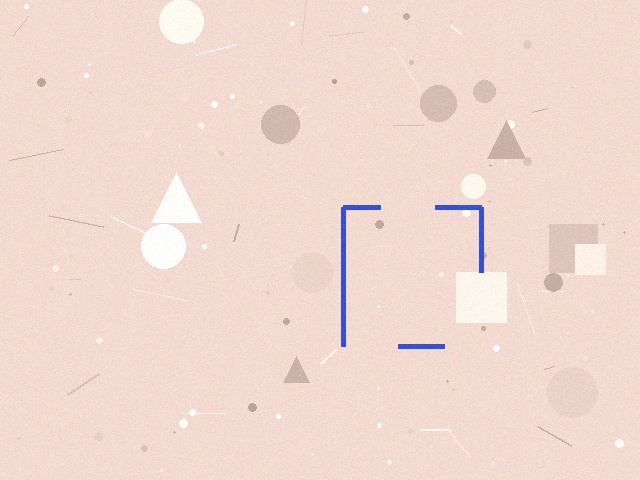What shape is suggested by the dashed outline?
The dashed outline suggests a square.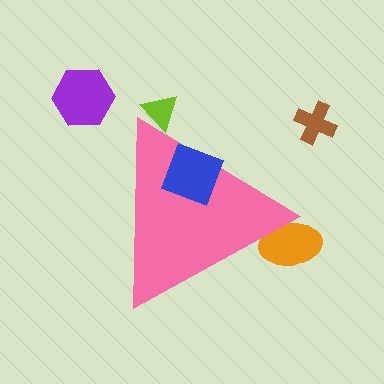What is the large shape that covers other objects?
A pink triangle.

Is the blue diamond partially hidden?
No, the blue diamond is fully visible.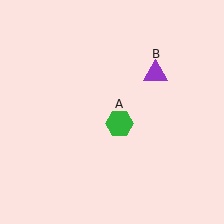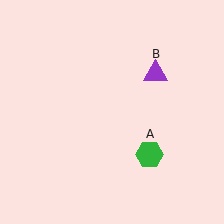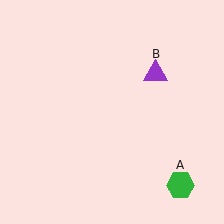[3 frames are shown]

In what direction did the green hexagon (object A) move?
The green hexagon (object A) moved down and to the right.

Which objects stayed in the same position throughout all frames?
Purple triangle (object B) remained stationary.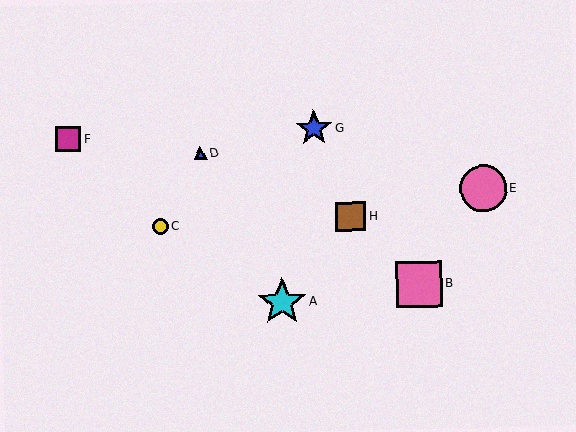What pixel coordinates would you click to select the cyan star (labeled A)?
Click at (282, 302) to select the cyan star A.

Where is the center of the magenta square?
The center of the magenta square is at (68, 139).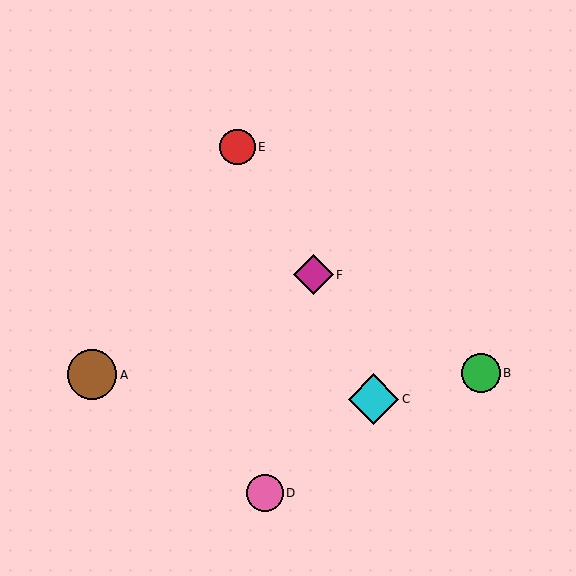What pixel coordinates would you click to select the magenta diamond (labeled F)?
Click at (313, 275) to select the magenta diamond F.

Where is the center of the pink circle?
The center of the pink circle is at (265, 493).